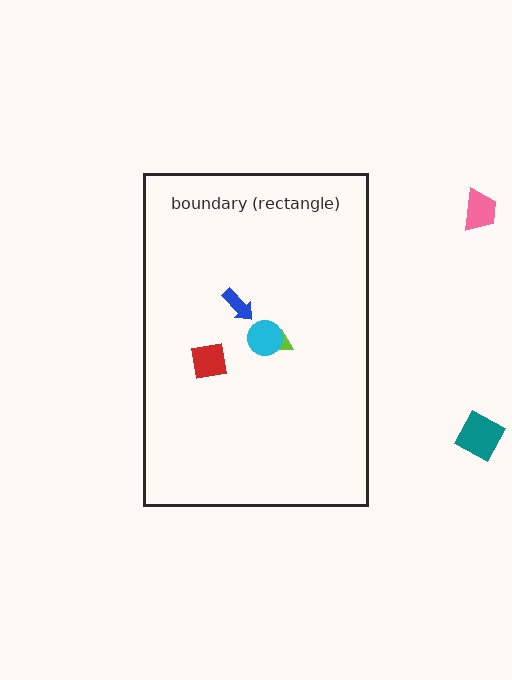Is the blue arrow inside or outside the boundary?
Inside.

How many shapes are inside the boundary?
4 inside, 2 outside.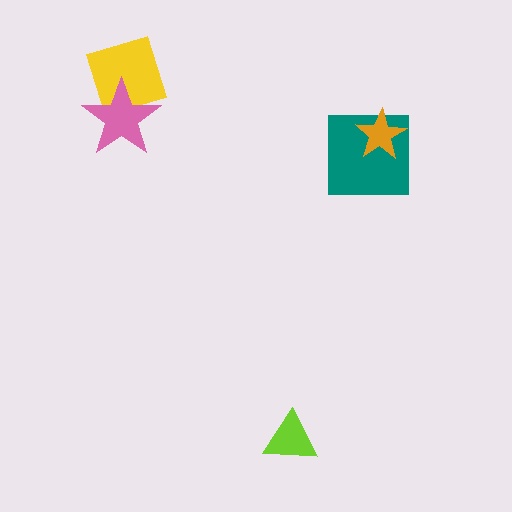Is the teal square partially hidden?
Yes, it is partially covered by another shape.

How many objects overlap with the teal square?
1 object overlaps with the teal square.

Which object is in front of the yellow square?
The pink star is in front of the yellow square.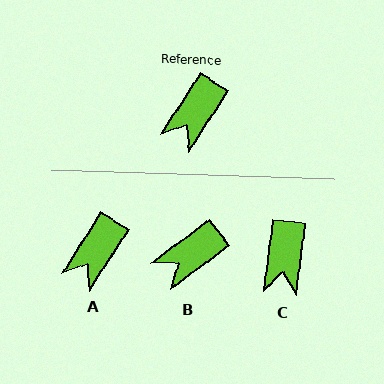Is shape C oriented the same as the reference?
No, it is off by about 25 degrees.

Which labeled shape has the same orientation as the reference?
A.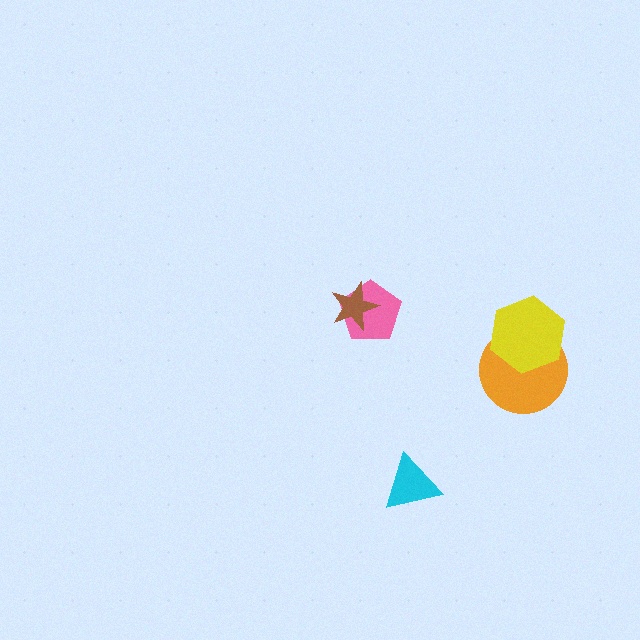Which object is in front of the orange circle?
The yellow hexagon is in front of the orange circle.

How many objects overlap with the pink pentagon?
1 object overlaps with the pink pentagon.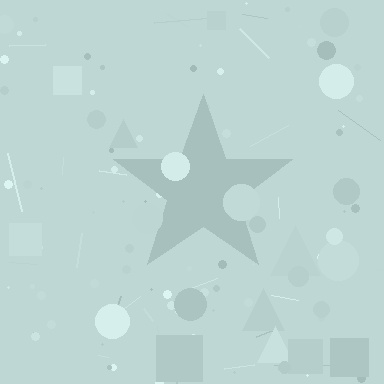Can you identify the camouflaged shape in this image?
The camouflaged shape is a star.